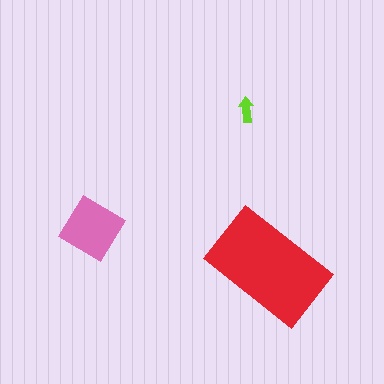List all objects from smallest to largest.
The lime arrow, the pink diamond, the red rectangle.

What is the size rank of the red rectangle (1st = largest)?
1st.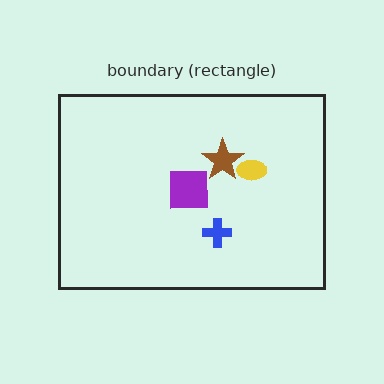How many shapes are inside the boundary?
4 inside, 0 outside.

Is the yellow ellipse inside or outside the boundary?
Inside.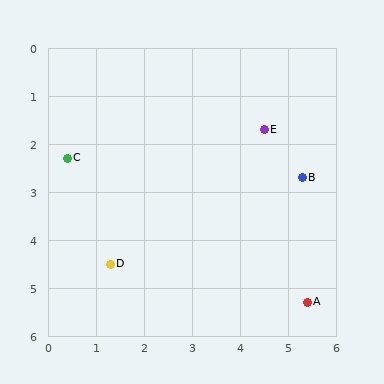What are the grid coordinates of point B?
Point B is at approximately (5.3, 2.7).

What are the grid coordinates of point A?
Point A is at approximately (5.4, 5.3).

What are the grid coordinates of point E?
Point E is at approximately (4.5, 1.7).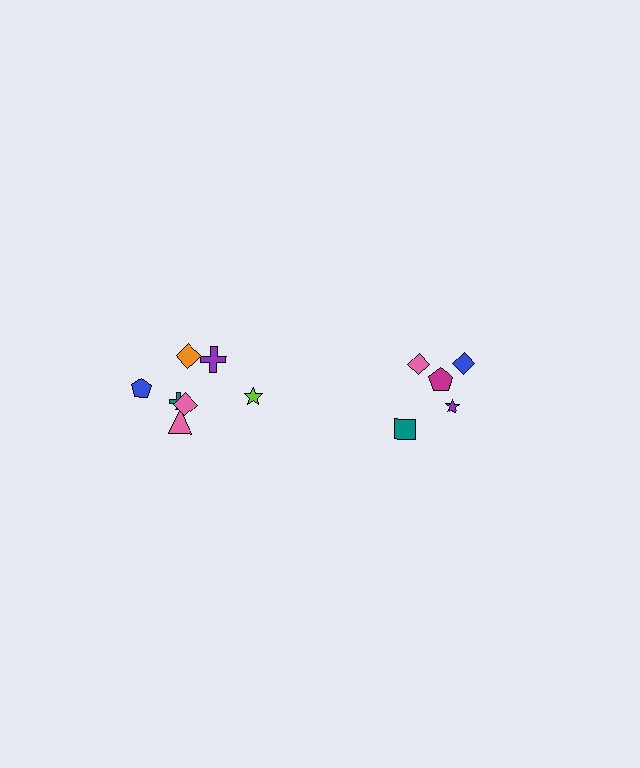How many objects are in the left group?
There are 7 objects.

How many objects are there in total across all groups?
There are 12 objects.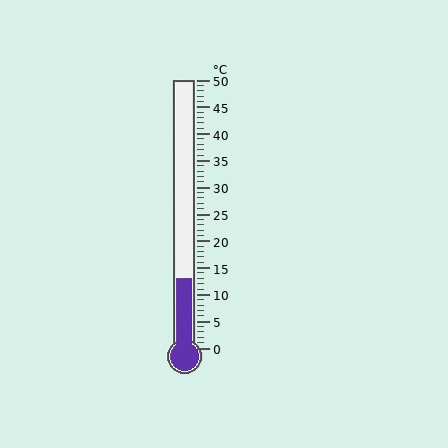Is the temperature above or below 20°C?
The temperature is below 20°C.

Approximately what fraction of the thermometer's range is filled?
The thermometer is filled to approximately 25% of its range.